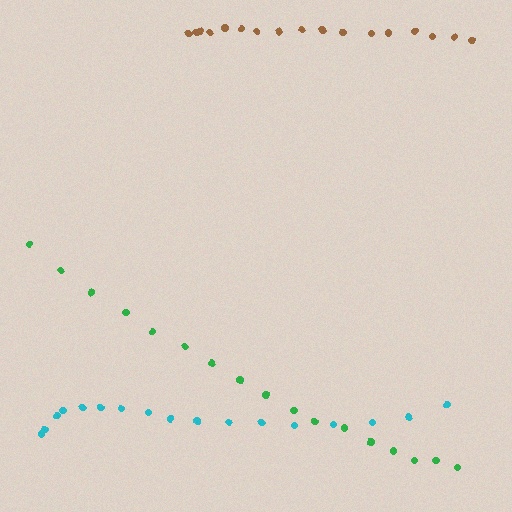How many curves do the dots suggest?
There are 3 distinct paths.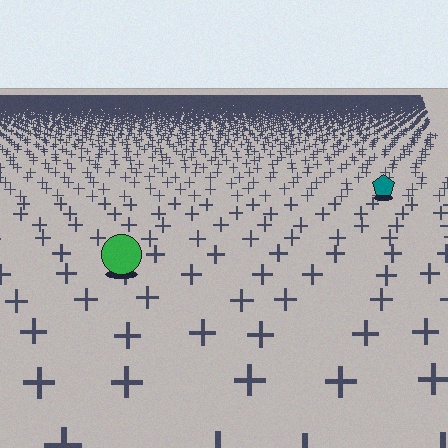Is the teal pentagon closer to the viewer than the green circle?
No. The green circle is closer — you can tell from the texture gradient: the ground texture is coarser near it.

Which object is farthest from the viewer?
The teal pentagon is farthest from the viewer. It appears smaller and the ground texture around it is denser.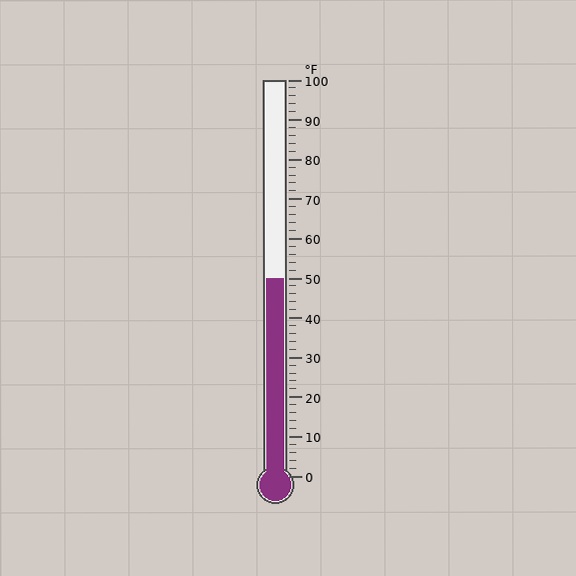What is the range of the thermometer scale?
The thermometer scale ranges from 0°F to 100°F.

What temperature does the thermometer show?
The thermometer shows approximately 50°F.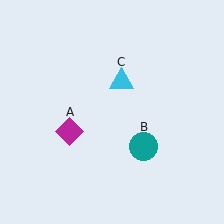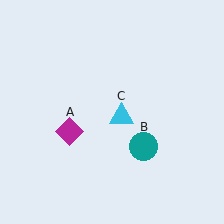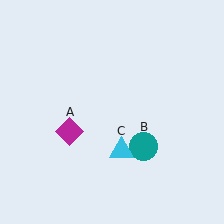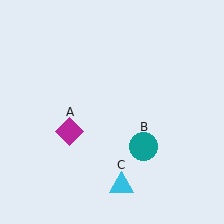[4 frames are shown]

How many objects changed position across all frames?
1 object changed position: cyan triangle (object C).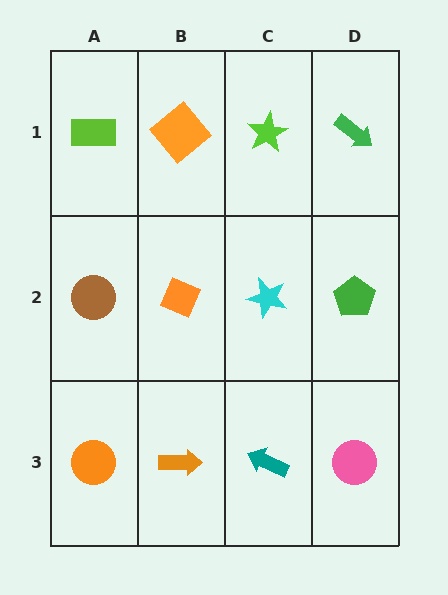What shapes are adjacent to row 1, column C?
A cyan star (row 2, column C), an orange diamond (row 1, column B), a green arrow (row 1, column D).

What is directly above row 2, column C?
A lime star.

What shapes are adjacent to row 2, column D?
A green arrow (row 1, column D), a pink circle (row 3, column D), a cyan star (row 2, column C).